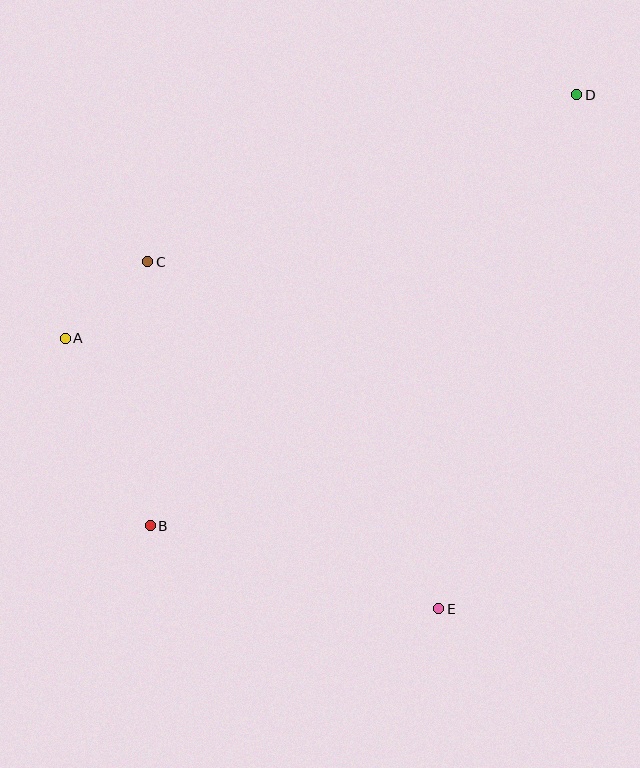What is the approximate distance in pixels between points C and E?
The distance between C and E is approximately 453 pixels.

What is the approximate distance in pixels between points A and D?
The distance between A and D is approximately 567 pixels.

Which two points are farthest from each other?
Points B and D are farthest from each other.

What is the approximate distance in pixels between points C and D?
The distance between C and D is approximately 461 pixels.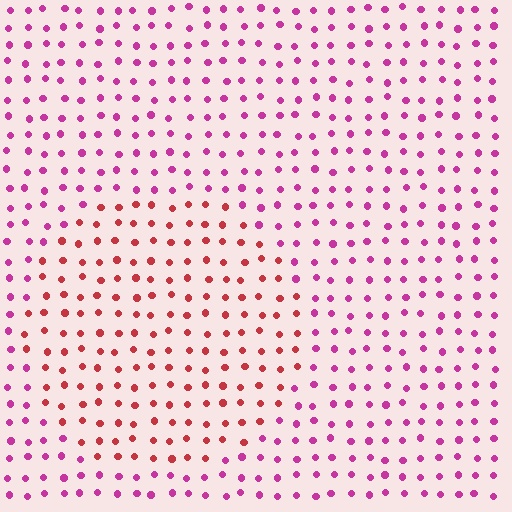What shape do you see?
I see a circle.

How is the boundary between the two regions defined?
The boundary is defined purely by a slight shift in hue (about 39 degrees). Spacing, size, and orientation are identical on both sides.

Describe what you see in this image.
The image is filled with small magenta elements in a uniform arrangement. A circle-shaped region is visible where the elements are tinted to a slightly different hue, forming a subtle color boundary.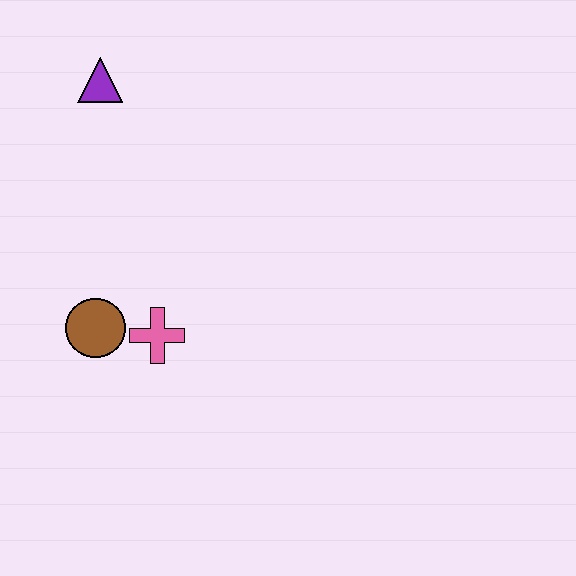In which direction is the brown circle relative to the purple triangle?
The brown circle is below the purple triangle.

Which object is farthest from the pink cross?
The purple triangle is farthest from the pink cross.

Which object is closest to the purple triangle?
The brown circle is closest to the purple triangle.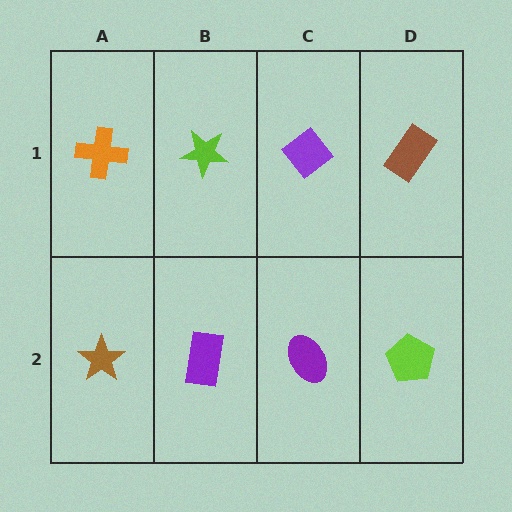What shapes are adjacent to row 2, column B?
A lime star (row 1, column B), a brown star (row 2, column A), a purple ellipse (row 2, column C).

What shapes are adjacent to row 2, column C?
A purple diamond (row 1, column C), a purple rectangle (row 2, column B), a lime pentagon (row 2, column D).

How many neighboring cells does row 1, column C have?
3.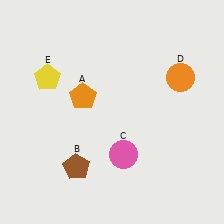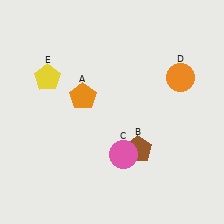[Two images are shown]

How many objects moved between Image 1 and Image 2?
1 object moved between the two images.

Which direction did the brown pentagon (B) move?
The brown pentagon (B) moved right.